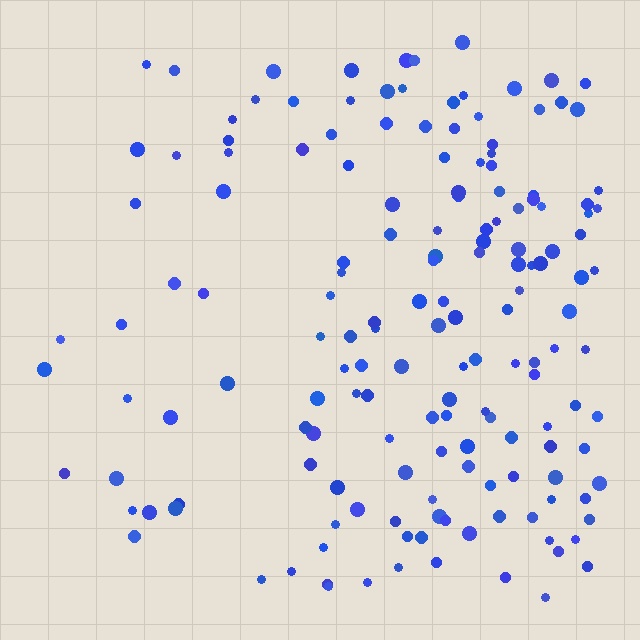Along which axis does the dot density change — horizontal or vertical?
Horizontal.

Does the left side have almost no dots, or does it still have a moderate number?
Still a moderate number, just noticeably fewer than the right.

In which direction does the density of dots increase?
From left to right, with the right side densest.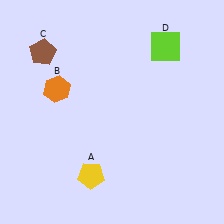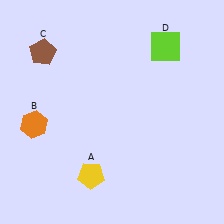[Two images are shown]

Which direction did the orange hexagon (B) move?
The orange hexagon (B) moved down.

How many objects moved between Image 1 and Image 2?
1 object moved between the two images.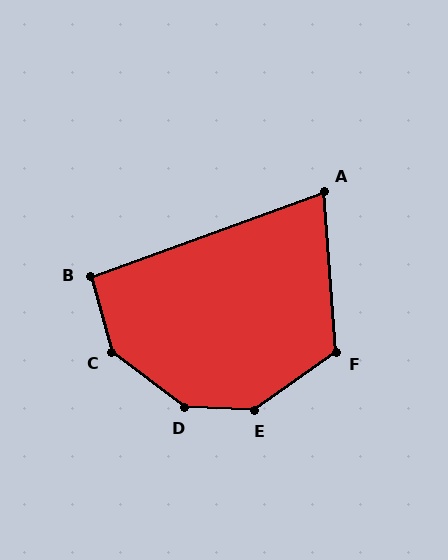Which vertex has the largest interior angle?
D, at approximately 145 degrees.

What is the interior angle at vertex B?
Approximately 94 degrees (approximately right).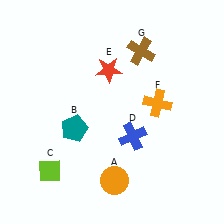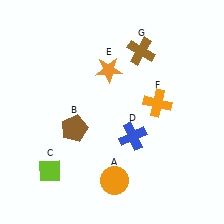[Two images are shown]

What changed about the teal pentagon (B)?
In Image 1, B is teal. In Image 2, it changed to brown.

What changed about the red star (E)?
In Image 1, E is red. In Image 2, it changed to orange.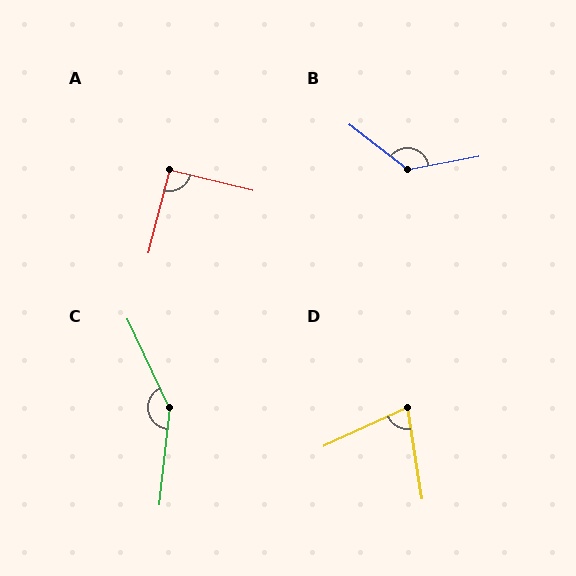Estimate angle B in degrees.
Approximately 132 degrees.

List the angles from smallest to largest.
D (74°), A (91°), B (132°), C (148°).